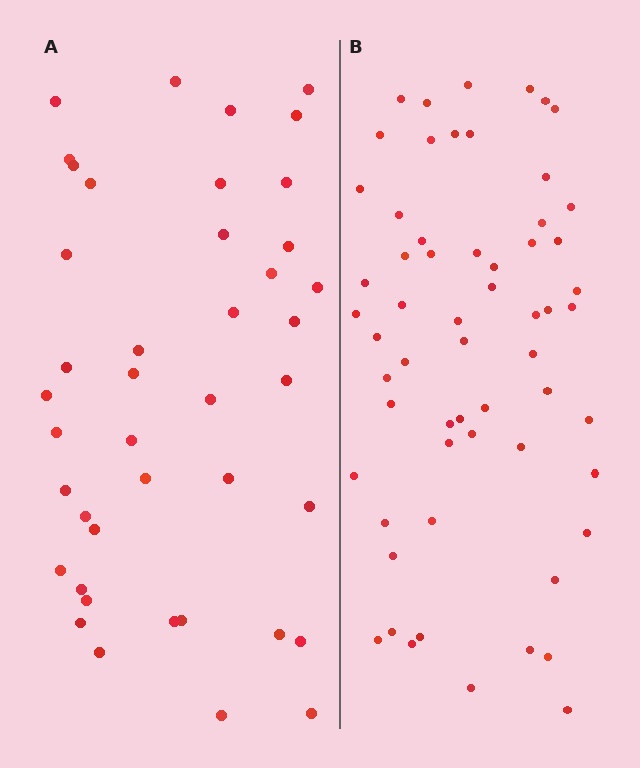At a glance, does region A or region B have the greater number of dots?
Region B (the right region) has more dots.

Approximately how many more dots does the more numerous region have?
Region B has approximately 20 more dots than region A.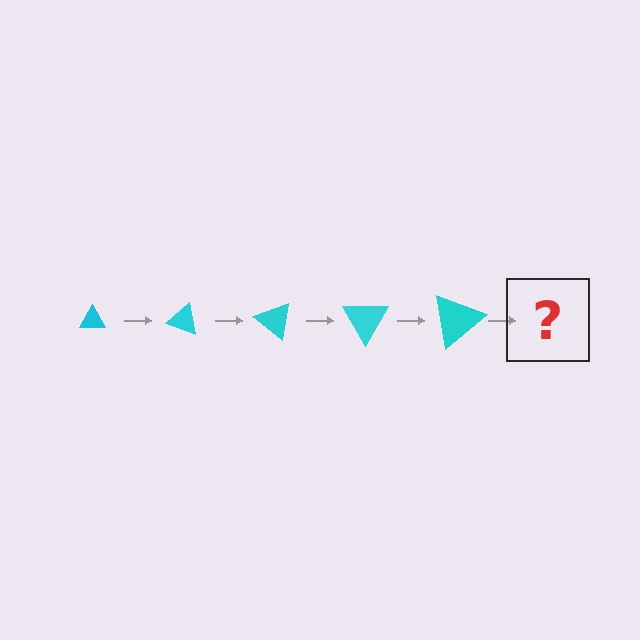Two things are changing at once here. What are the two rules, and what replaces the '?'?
The two rules are that the triangle grows larger each step and it rotates 20 degrees each step. The '?' should be a triangle, larger than the previous one and rotated 100 degrees from the start.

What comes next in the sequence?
The next element should be a triangle, larger than the previous one and rotated 100 degrees from the start.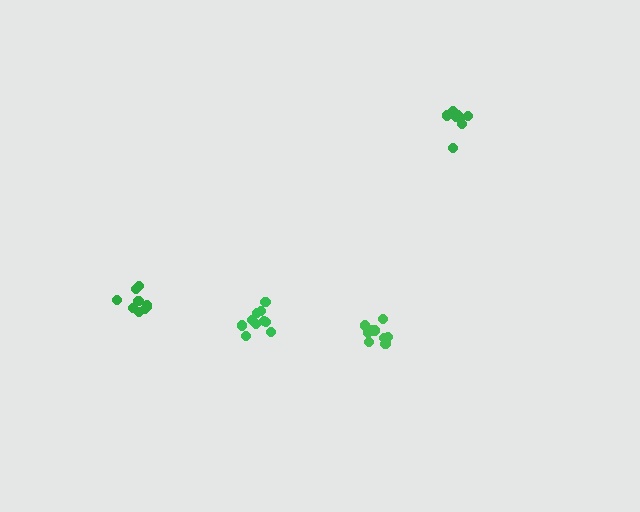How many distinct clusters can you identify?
There are 4 distinct clusters.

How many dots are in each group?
Group 1: 8 dots, Group 2: 10 dots, Group 3: 10 dots, Group 4: 9 dots (37 total).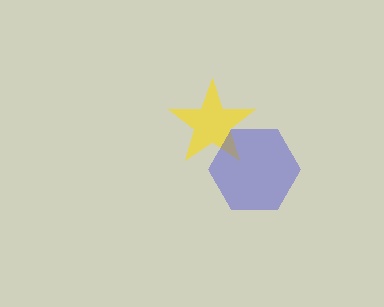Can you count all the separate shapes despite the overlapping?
Yes, there are 2 separate shapes.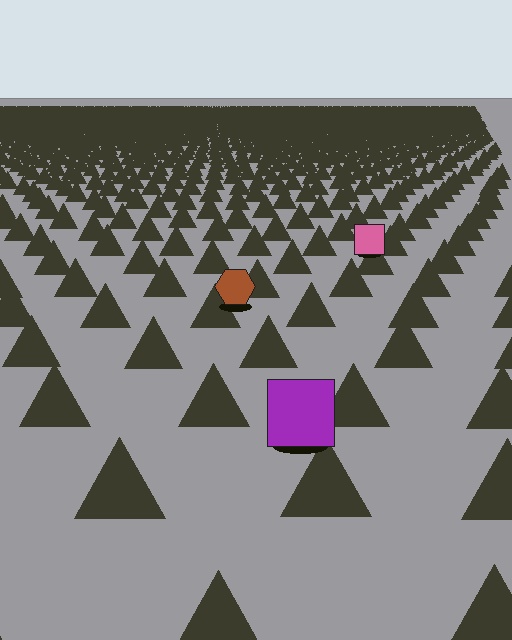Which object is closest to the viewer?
The purple square is closest. The texture marks near it are larger and more spread out.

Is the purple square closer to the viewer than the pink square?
Yes. The purple square is closer — you can tell from the texture gradient: the ground texture is coarser near it.